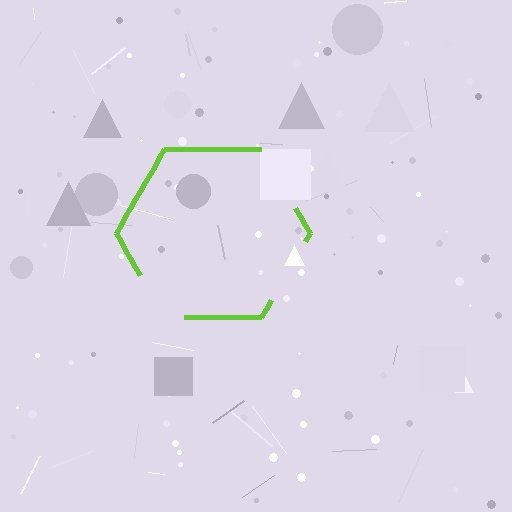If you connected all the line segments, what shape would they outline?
They would outline a hexagon.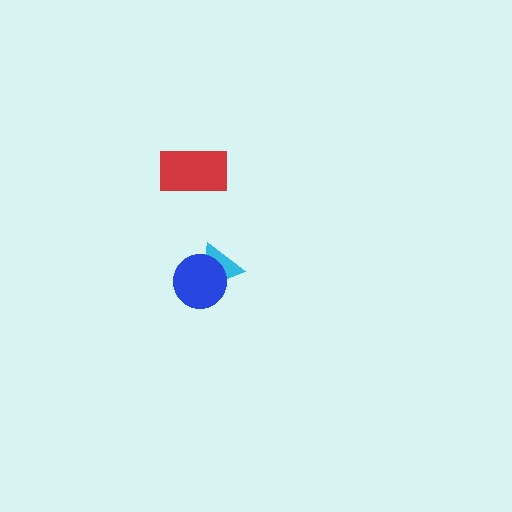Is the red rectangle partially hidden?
No, no other shape covers it.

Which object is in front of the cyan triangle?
The blue circle is in front of the cyan triangle.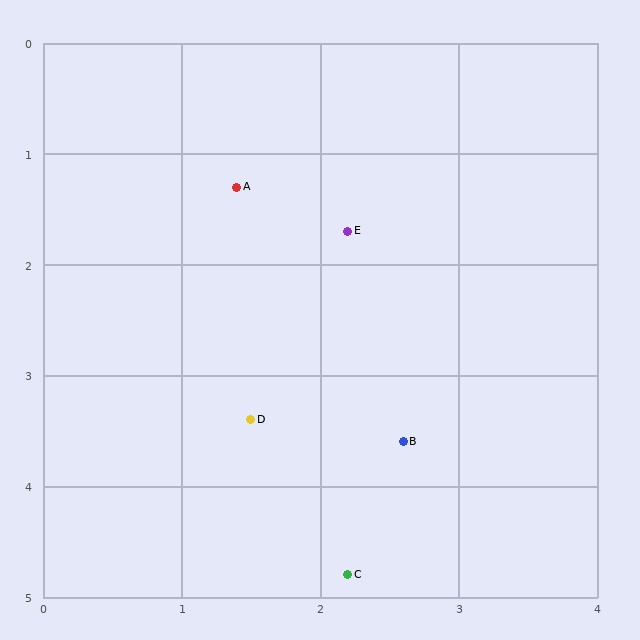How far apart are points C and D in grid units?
Points C and D are about 1.6 grid units apart.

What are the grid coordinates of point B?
Point B is at approximately (2.6, 3.6).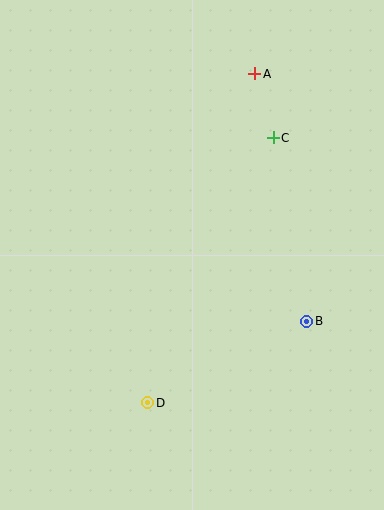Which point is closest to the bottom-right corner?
Point B is closest to the bottom-right corner.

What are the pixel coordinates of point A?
Point A is at (255, 74).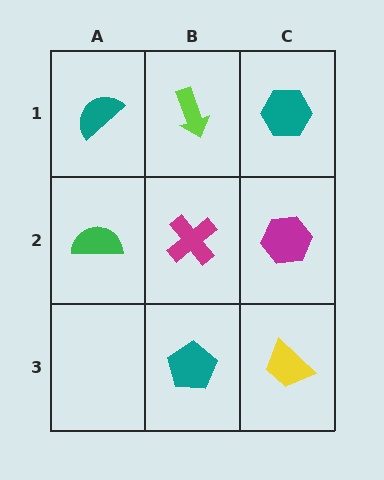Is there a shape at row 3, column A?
No, that cell is empty.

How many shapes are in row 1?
3 shapes.